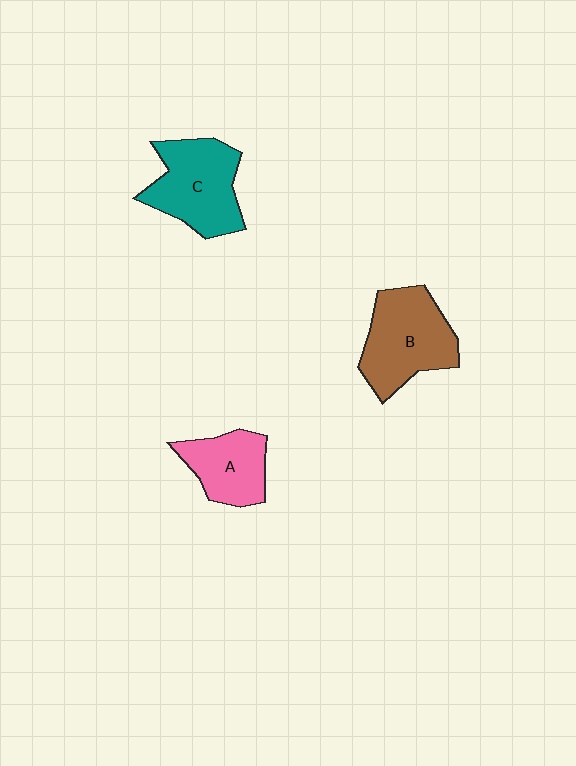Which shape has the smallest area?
Shape A (pink).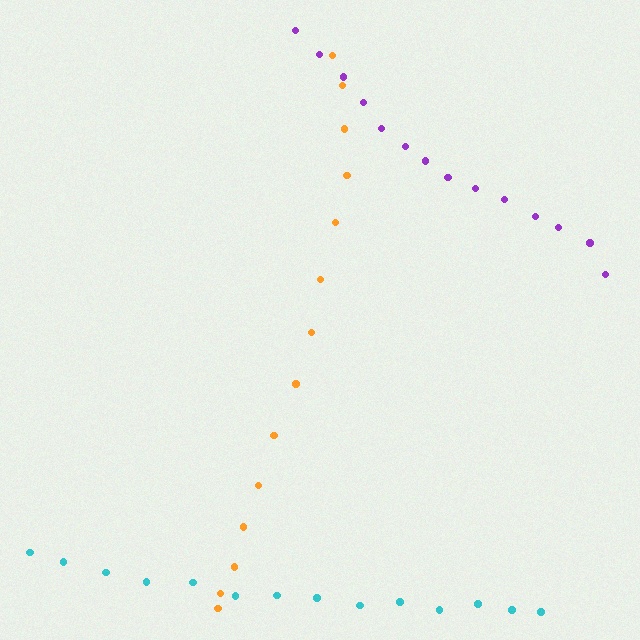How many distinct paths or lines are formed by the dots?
There are 3 distinct paths.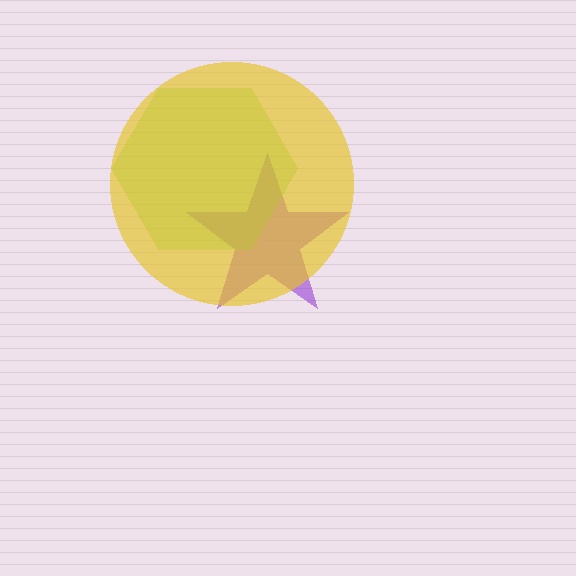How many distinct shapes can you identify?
There are 3 distinct shapes: a purple star, a lime hexagon, a yellow circle.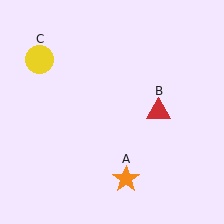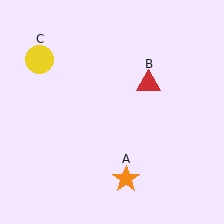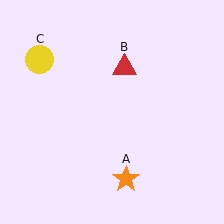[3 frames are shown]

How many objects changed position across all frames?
1 object changed position: red triangle (object B).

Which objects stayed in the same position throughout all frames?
Orange star (object A) and yellow circle (object C) remained stationary.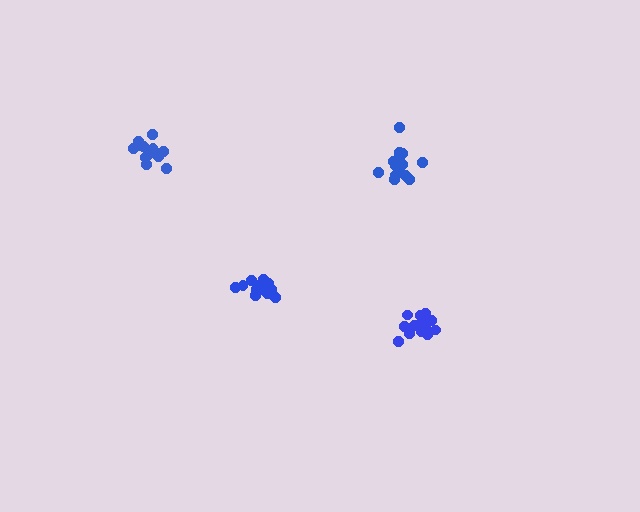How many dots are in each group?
Group 1: 18 dots, Group 2: 16 dots, Group 3: 14 dots, Group 4: 14 dots (62 total).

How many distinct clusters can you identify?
There are 4 distinct clusters.